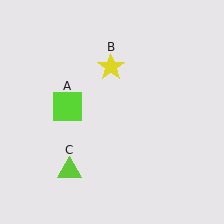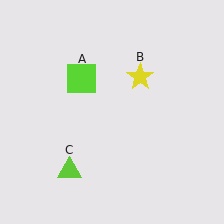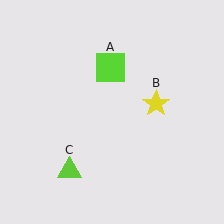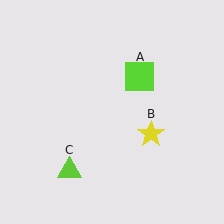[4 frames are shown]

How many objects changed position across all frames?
2 objects changed position: lime square (object A), yellow star (object B).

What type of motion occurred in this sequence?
The lime square (object A), yellow star (object B) rotated clockwise around the center of the scene.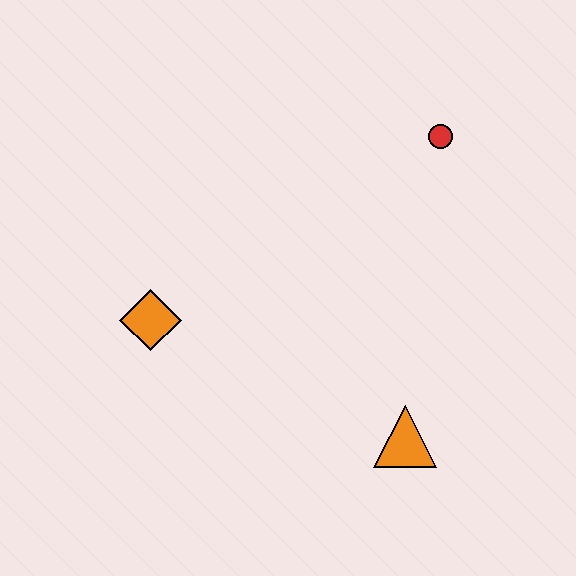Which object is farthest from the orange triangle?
The red circle is farthest from the orange triangle.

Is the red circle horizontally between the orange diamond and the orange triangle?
No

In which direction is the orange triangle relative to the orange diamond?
The orange triangle is to the right of the orange diamond.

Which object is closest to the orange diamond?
The orange triangle is closest to the orange diamond.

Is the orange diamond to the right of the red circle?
No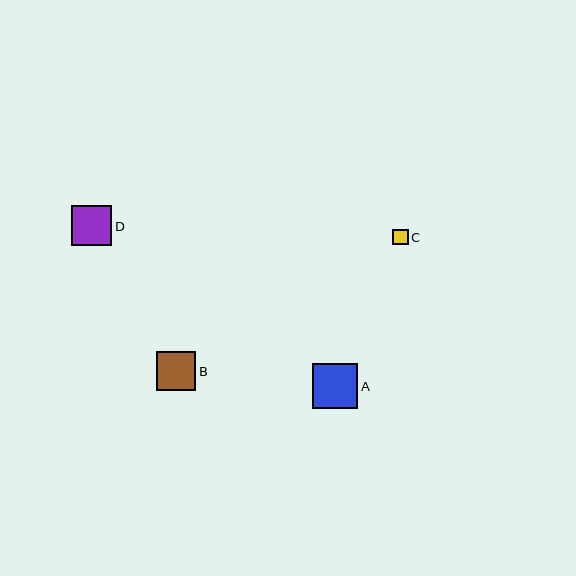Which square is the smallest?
Square C is the smallest with a size of approximately 15 pixels.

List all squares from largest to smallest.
From largest to smallest: A, D, B, C.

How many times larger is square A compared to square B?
Square A is approximately 1.1 times the size of square B.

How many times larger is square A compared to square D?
Square A is approximately 1.1 times the size of square D.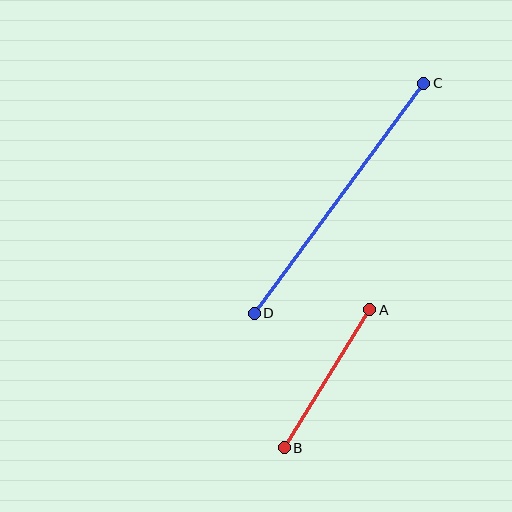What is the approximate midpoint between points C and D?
The midpoint is at approximately (339, 198) pixels.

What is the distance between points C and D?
The distance is approximately 286 pixels.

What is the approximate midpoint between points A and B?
The midpoint is at approximately (327, 379) pixels.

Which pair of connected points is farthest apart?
Points C and D are farthest apart.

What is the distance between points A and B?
The distance is approximately 162 pixels.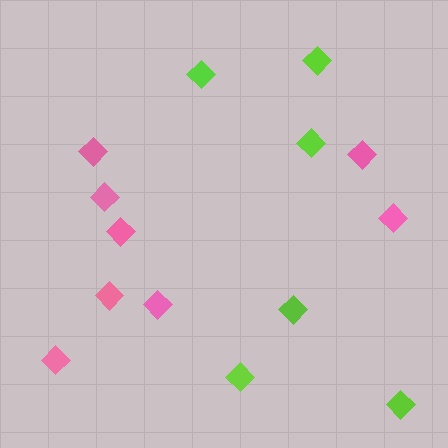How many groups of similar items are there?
There are 2 groups: one group of pink diamonds (8) and one group of lime diamonds (6).